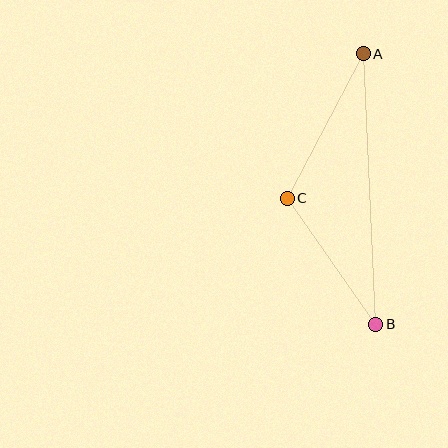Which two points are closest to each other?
Points B and C are closest to each other.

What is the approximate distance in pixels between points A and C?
The distance between A and C is approximately 163 pixels.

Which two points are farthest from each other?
Points A and B are farthest from each other.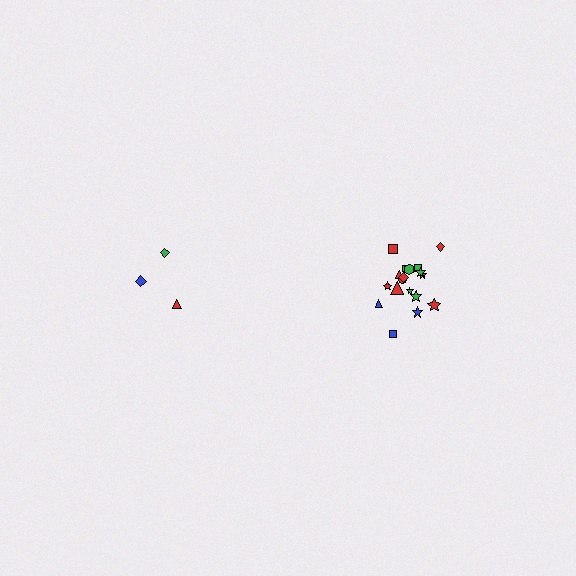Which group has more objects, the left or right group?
The right group.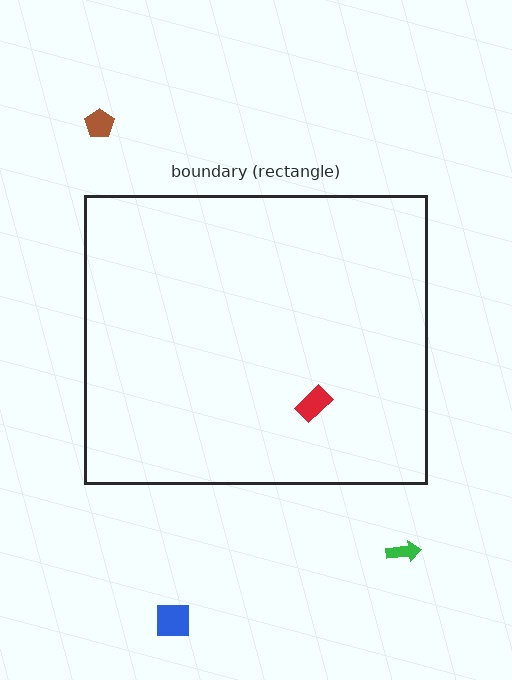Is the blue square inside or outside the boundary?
Outside.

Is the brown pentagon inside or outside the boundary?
Outside.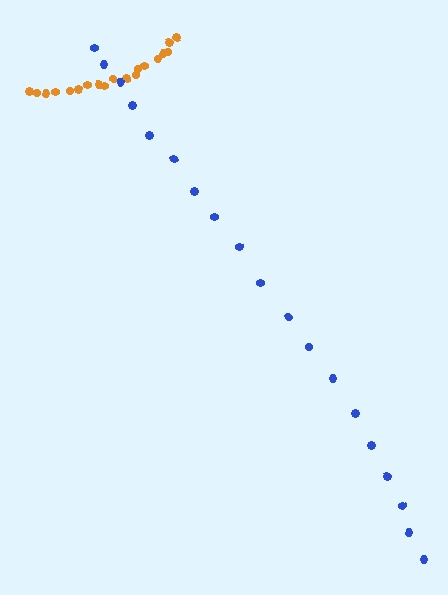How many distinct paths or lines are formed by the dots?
There are 2 distinct paths.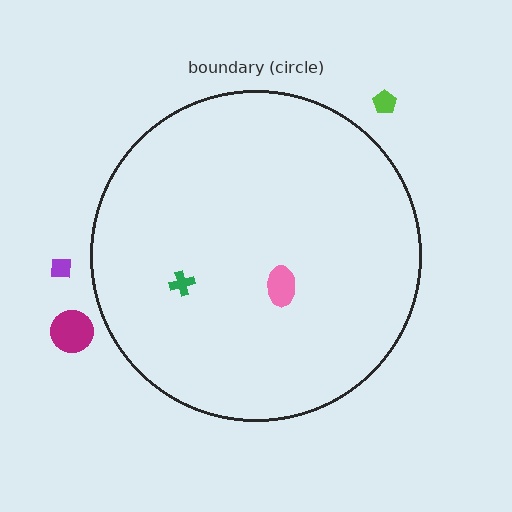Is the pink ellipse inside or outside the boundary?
Inside.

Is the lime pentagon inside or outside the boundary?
Outside.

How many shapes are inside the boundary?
2 inside, 3 outside.